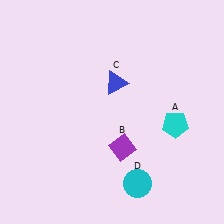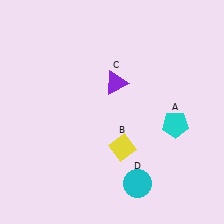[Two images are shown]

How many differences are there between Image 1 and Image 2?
There are 2 differences between the two images.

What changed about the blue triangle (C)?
In Image 1, C is blue. In Image 2, it changed to purple.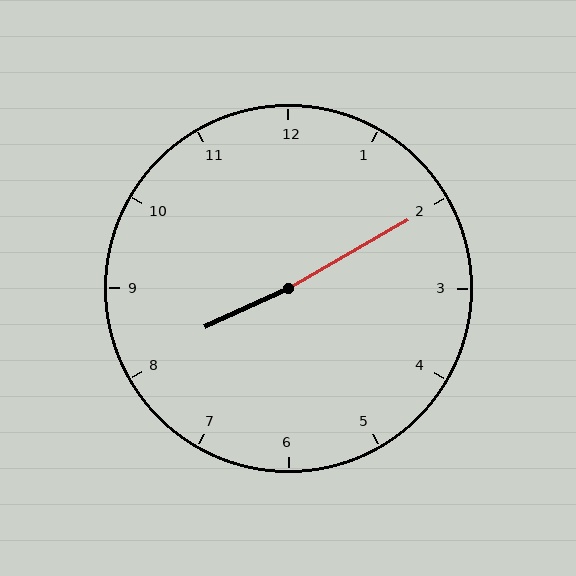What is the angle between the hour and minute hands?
Approximately 175 degrees.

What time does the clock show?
8:10.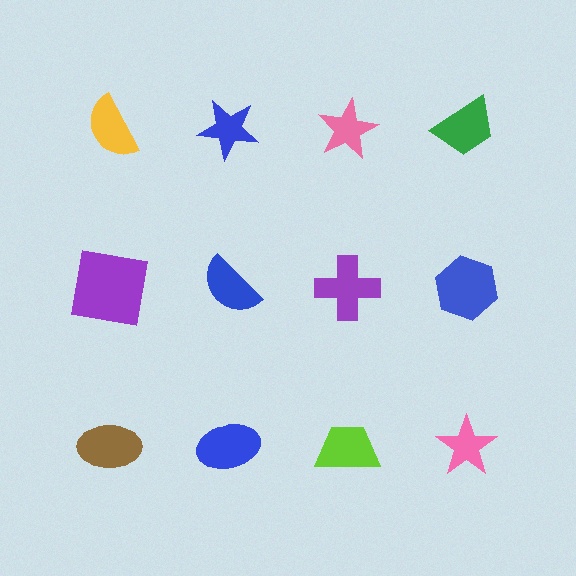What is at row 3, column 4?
A pink star.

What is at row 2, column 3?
A purple cross.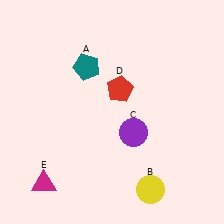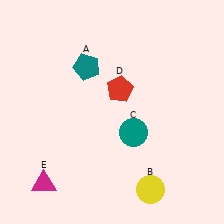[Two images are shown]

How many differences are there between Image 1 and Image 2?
There is 1 difference between the two images.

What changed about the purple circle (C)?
In Image 1, C is purple. In Image 2, it changed to teal.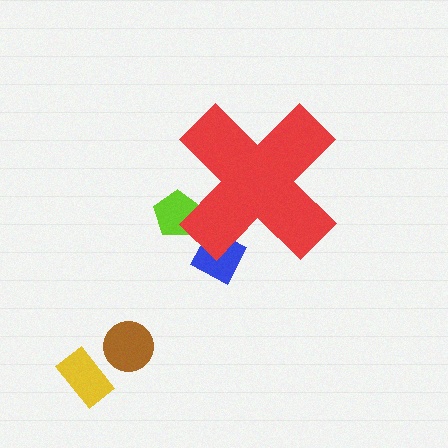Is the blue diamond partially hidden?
Yes, the blue diamond is partially hidden behind the red cross.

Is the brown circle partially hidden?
No, the brown circle is fully visible.